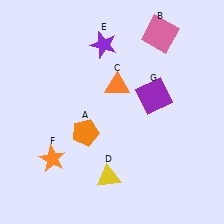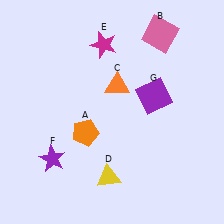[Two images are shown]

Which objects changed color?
E changed from purple to magenta. F changed from orange to purple.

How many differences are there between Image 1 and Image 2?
There are 2 differences between the two images.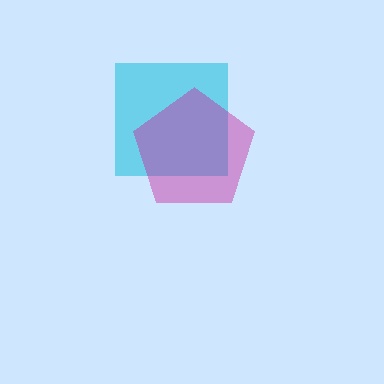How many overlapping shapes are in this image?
There are 2 overlapping shapes in the image.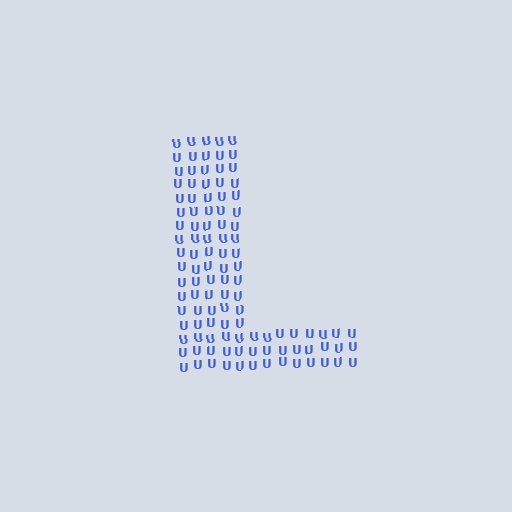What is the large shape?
The large shape is the letter L.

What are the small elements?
The small elements are letter U's.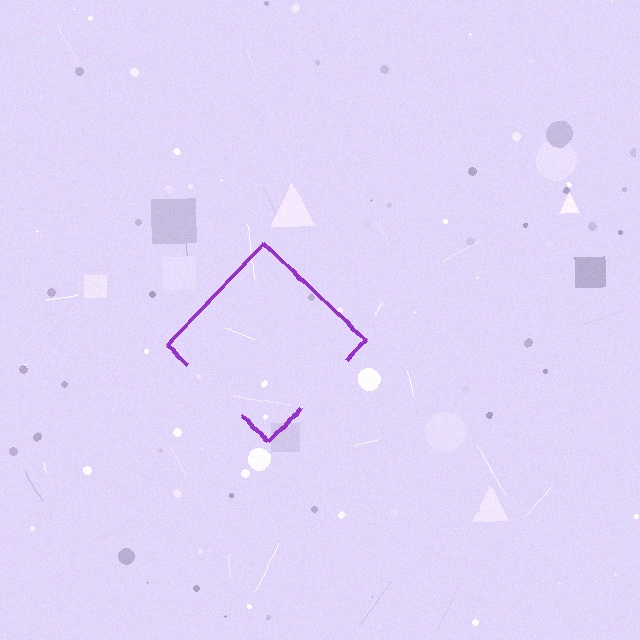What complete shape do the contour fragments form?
The contour fragments form a diamond.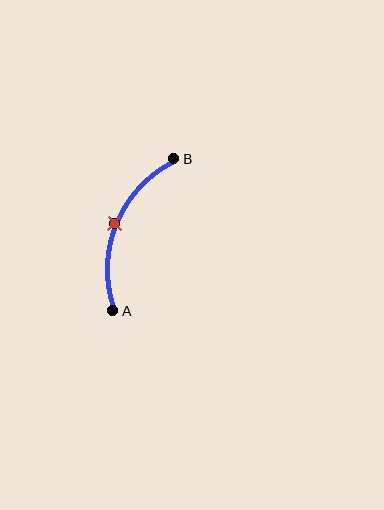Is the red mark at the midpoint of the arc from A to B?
Yes. The red mark lies on the arc at equal arc-length from both A and B — it is the arc midpoint.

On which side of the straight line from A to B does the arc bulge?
The arc bulges to the left of the straight line connecting A and B.